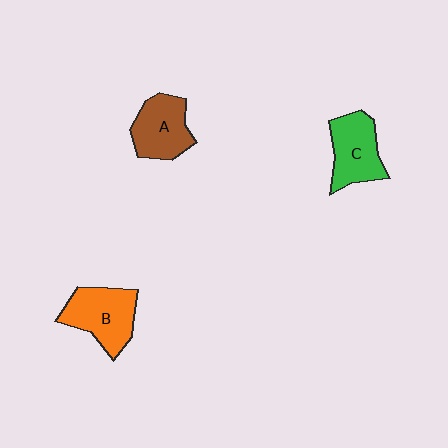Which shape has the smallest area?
Shape A (brown).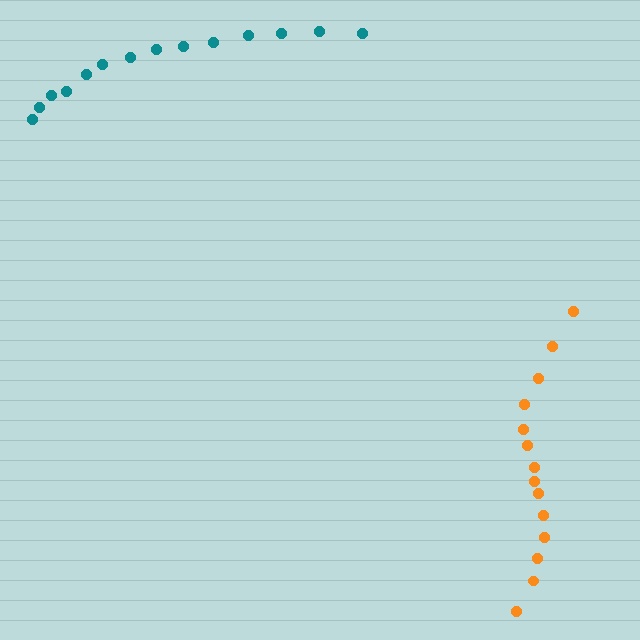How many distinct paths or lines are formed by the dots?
There are 2 distinct paths.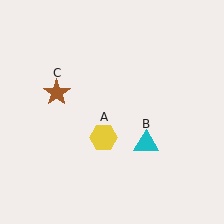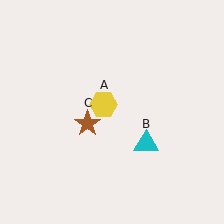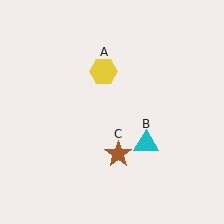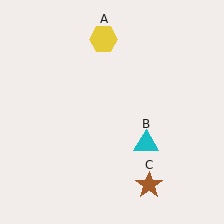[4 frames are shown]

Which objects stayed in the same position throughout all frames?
Cyan triangle (object B) remained stationary.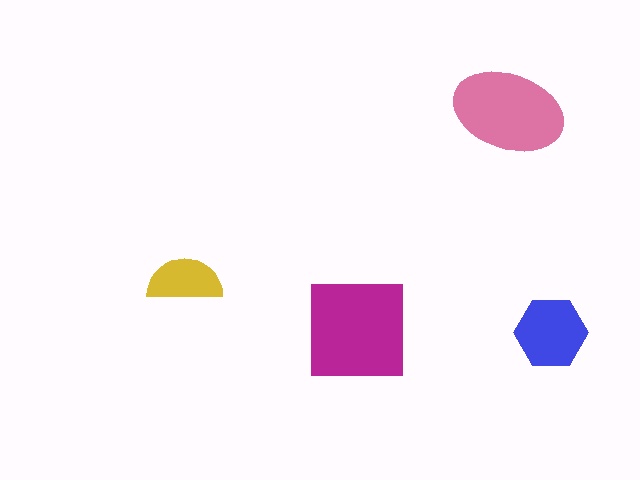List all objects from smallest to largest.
The yellow semicircle, the blue hexagon, the pink ellipse, the magenta square.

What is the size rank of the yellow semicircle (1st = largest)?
4th.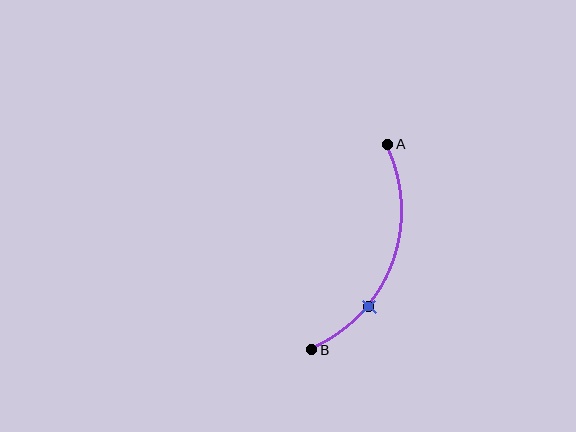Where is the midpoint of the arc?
The arc midpoint is the point on the curve farthest from the straight line joining A and B. It sits to the right of that line.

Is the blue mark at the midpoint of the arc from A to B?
No. The blue mark lies on the arc but is closer to endpoint B. The arc midpoint would be at the point on the curve equidistant along the arc from both A and B.